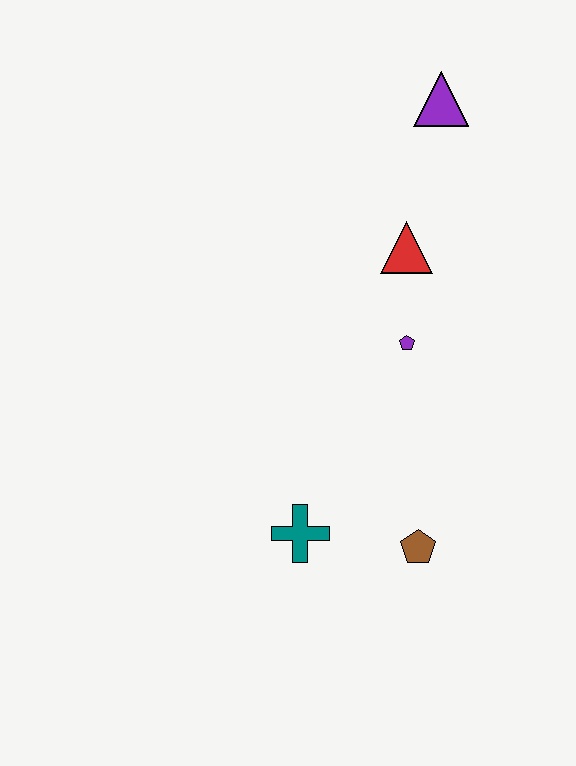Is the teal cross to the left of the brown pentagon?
Yes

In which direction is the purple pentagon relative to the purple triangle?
The purple pentagon is below the purple triangle.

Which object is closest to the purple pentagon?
The red triangle is closest to the purple pentagon.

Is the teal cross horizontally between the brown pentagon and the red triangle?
No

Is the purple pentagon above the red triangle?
No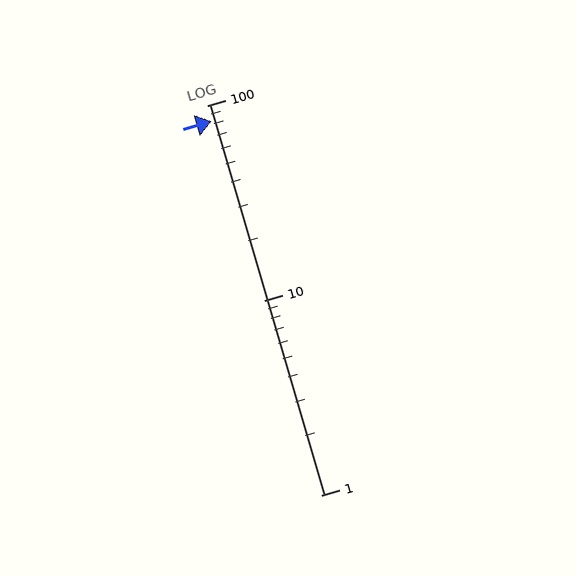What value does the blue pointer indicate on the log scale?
The pointer indicates approximately 83.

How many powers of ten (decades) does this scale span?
The scale spans 2 decades, from 1 to 100.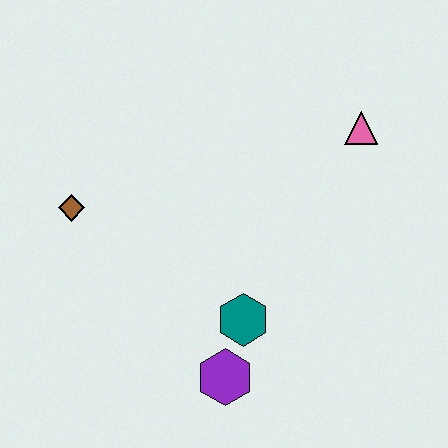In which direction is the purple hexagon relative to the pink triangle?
The purple hexagon is below the pink triangle.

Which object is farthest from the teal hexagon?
The pink triangle is farthest from the teal hexagon.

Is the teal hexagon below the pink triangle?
Yes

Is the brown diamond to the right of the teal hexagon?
No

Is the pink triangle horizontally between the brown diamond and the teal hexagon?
No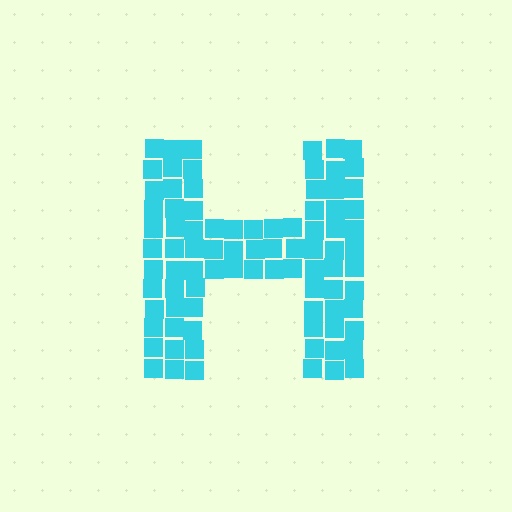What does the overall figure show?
The overall figure shows the letter H.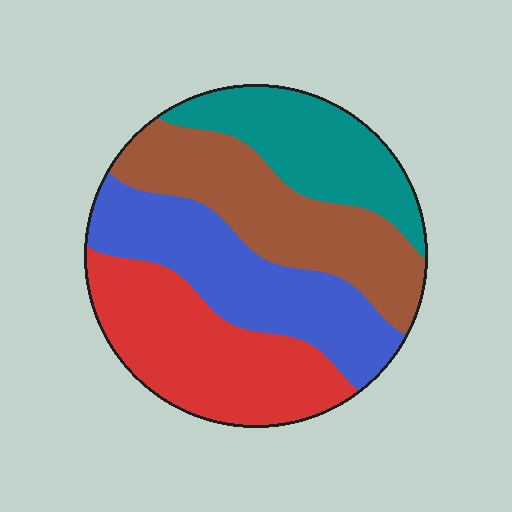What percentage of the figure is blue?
Blue covers 26% of the figure.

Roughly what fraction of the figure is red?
Red covers around 30% of the figure.